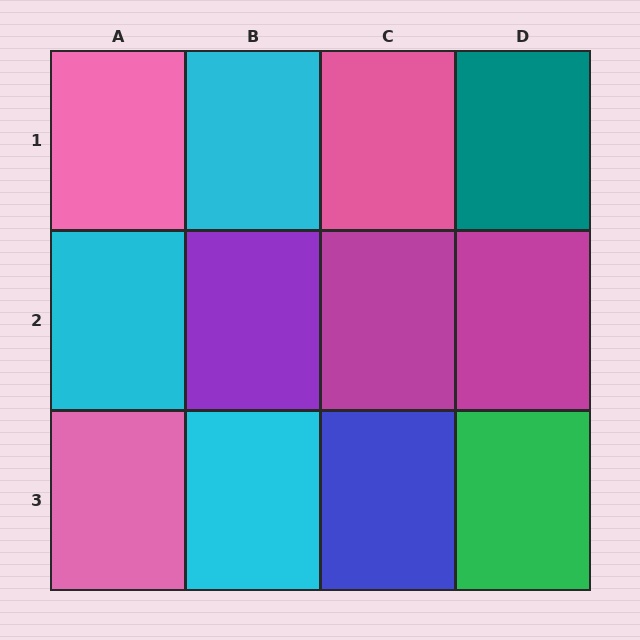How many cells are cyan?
3 cells are cyan.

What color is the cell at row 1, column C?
Pink.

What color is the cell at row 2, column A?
Cyan.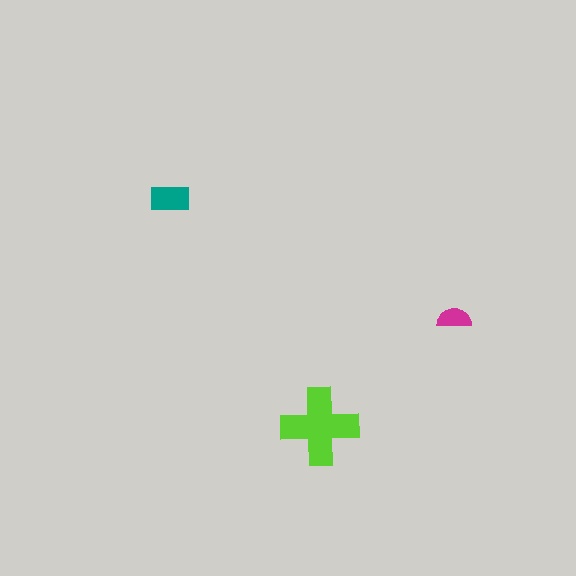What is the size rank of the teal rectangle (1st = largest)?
2nd.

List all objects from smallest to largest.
The magenta semicircle, the teal rectangle, the lime cross.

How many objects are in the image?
There are 3 objects in the image.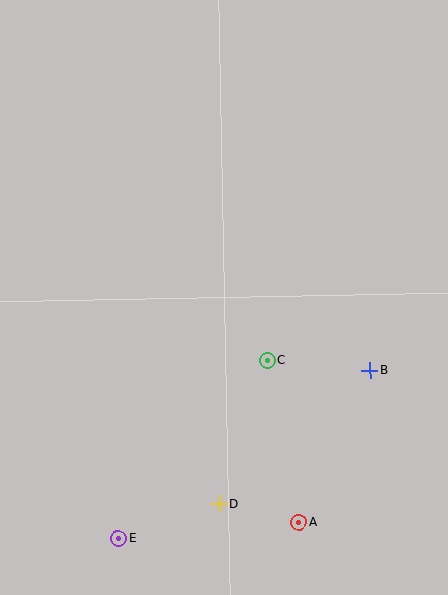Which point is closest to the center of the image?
Point C at (268, 360) is closest to the center.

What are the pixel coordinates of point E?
Point E is at (118, 538).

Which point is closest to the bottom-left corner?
Point E is closest to the bottom-left corner.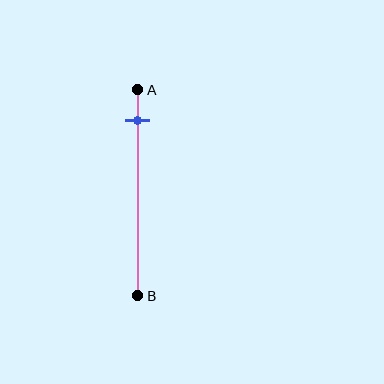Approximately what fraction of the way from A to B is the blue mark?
The blue mark is approximately 15% of the way from A to B.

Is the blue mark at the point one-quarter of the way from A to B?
No, the mark is at about 15% from A, not at the 25% one-quarter point.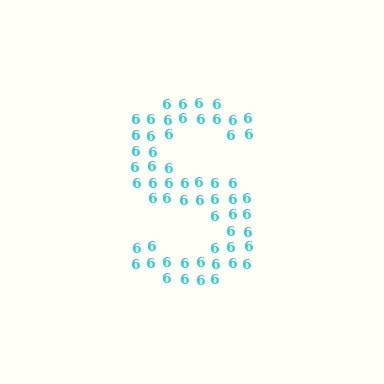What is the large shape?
The large shape is the letter S.